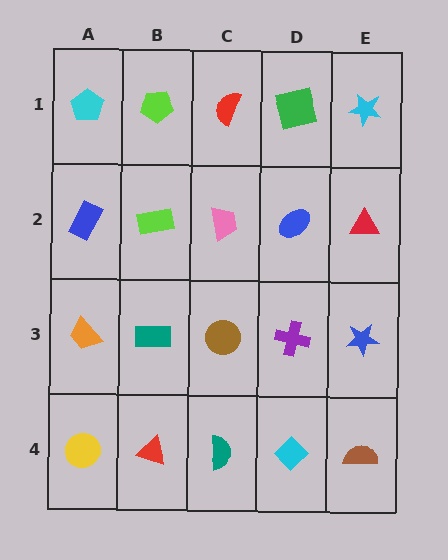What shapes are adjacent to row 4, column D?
A purple cross (row 3, column D), a teal semicircle (row 4, column C), a brown semicircle (row 4, column E).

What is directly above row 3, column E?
A red triangle.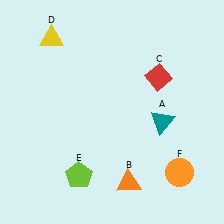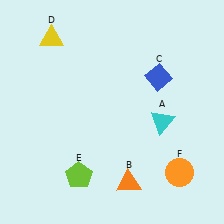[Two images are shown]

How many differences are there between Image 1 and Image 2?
There are 2 differences between the two images.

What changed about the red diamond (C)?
In Image 1, C is red. In Image 2, it changed to blue.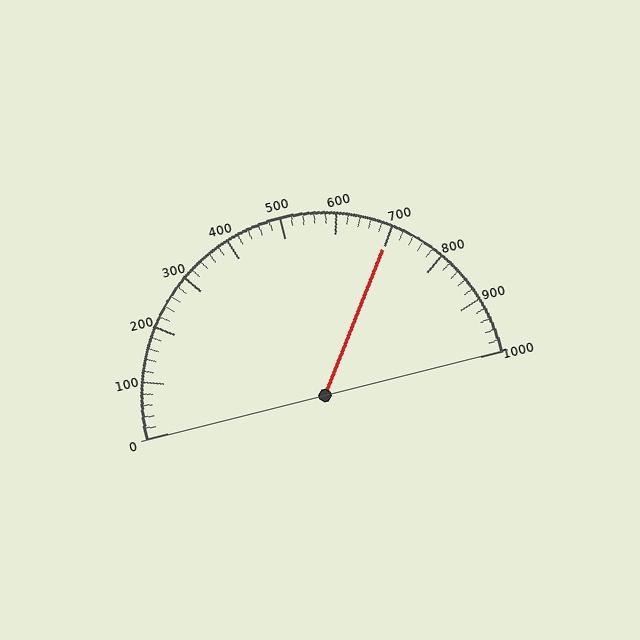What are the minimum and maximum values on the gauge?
The gauge ranges from 0 to 1000.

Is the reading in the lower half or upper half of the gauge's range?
The reading is in the upper half of the range (0 to 1000).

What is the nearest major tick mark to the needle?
The nearest major tick mark is 700.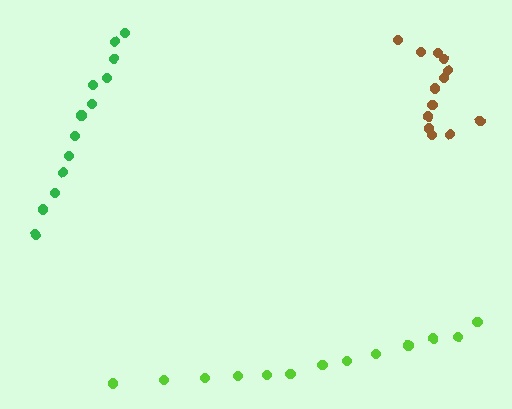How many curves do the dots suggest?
There are 3 distinct paths.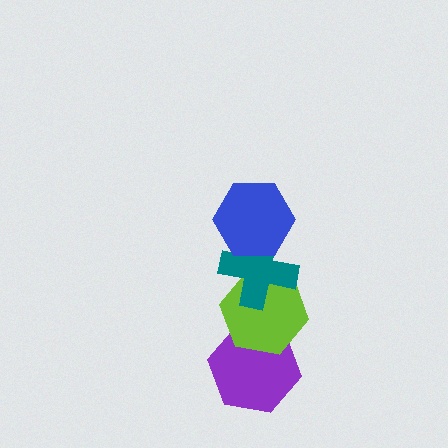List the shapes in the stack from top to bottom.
From top to bottom: the blue hexagon, the teal cross, the lime hexagon, the purple hexagon.